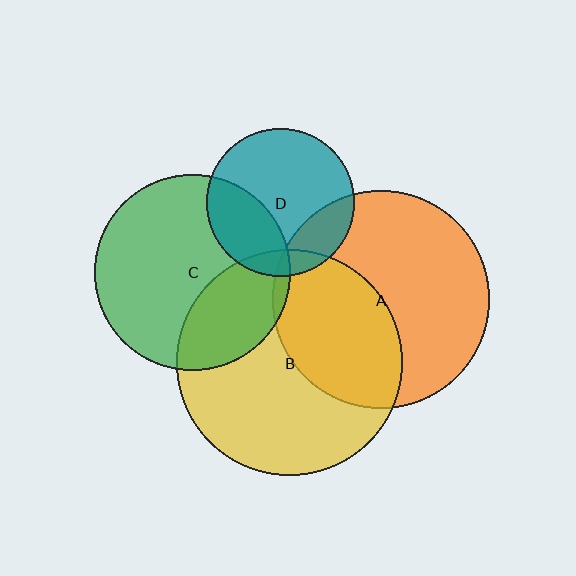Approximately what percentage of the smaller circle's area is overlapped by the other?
Approximately 5%.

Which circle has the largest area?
Circle B (yellow).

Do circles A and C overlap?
Yes.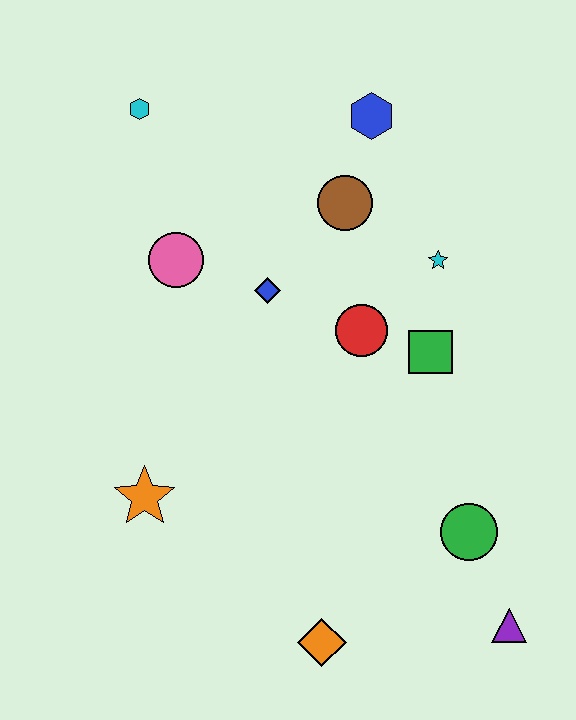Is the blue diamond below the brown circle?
Yes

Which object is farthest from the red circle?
The purple triangle is farthest from the red circle.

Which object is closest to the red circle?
The green square is closest to the red circle.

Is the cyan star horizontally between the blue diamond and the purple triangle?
Yes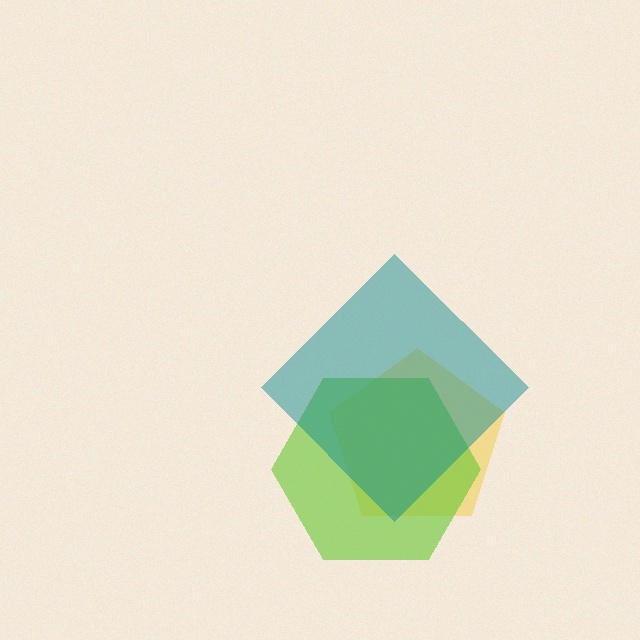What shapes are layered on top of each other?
The layered shapes are: a yellow pentagon, a lime hexagon, a teal diamond.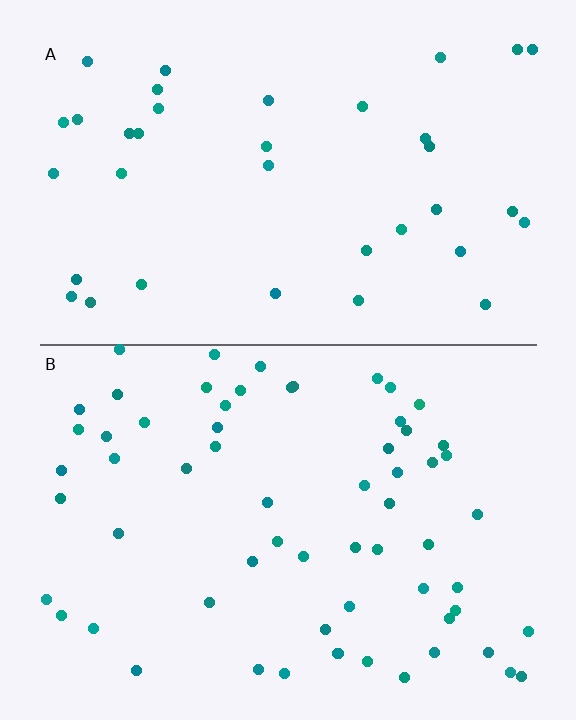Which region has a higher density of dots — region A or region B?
B (the bottom).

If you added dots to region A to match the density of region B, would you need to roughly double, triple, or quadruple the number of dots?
Approximately double.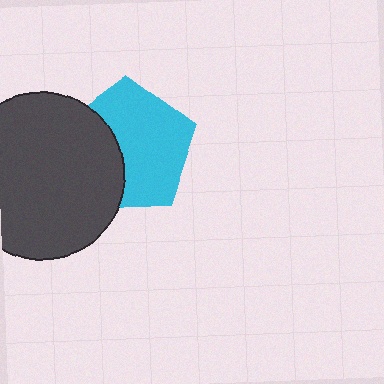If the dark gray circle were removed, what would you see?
You would see the complete cyan pentagon.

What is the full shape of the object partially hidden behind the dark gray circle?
The partially hidden object is a cyan pentagon.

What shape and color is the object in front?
The object in front is a dark gray circle.